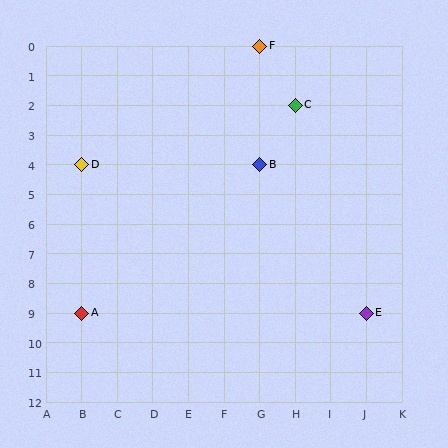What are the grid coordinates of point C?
Point C is at grid coordinates (H, 2).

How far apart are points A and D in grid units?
Points A and D are 5 rows apart.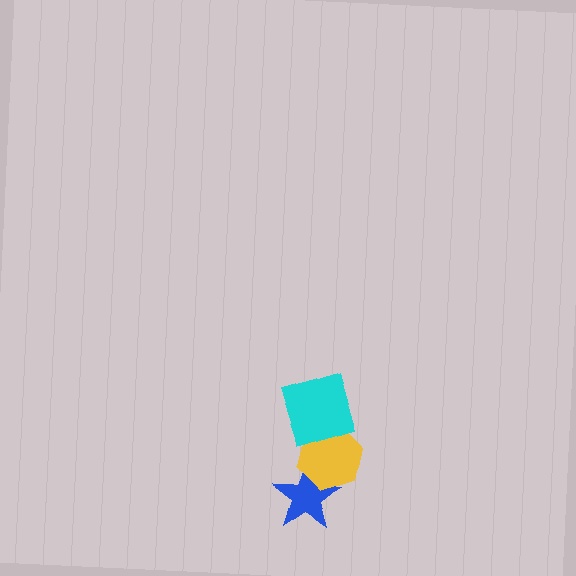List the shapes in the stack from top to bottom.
From top to bottom: the cyan square, the yellow hexagon, the blue star.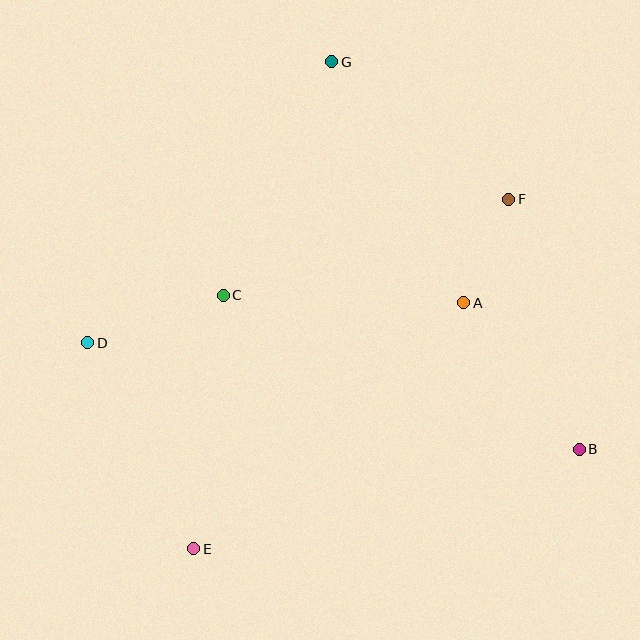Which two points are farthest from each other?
Points E and G are farthest from each other.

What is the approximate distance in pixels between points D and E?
The distance between D and E is approximately 232 pixels.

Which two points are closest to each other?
Points A and F are closest to each other.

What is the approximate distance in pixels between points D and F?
The distance between D and F is approximately 445 pixels.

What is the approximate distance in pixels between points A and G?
The distance between A and G is approximately 275 pixels.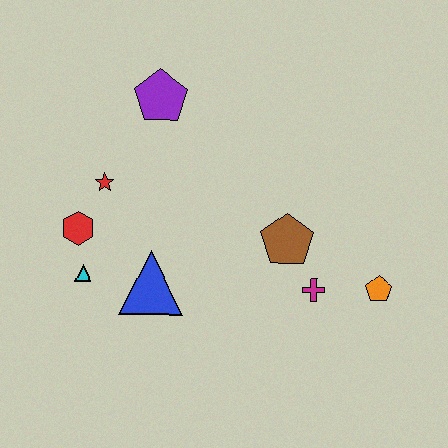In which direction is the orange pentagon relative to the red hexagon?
The orange pentagon is to the right of the red hexagon.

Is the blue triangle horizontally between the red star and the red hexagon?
No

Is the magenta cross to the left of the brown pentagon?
No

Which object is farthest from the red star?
The orange pentagon is farthest from the red star.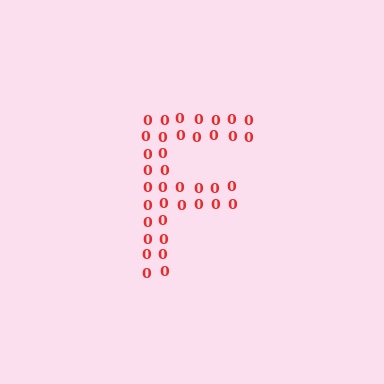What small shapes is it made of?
It is made of small digit 0's.